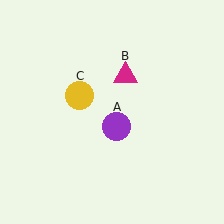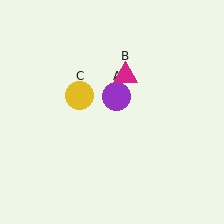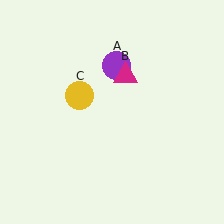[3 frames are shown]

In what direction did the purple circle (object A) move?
The purple circle (object A) moved up.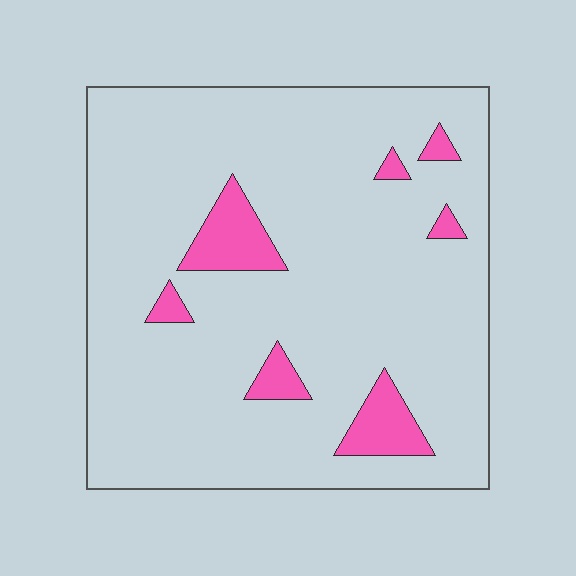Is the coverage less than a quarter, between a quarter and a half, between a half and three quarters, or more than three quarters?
Less than a quarter.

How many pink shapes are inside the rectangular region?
7.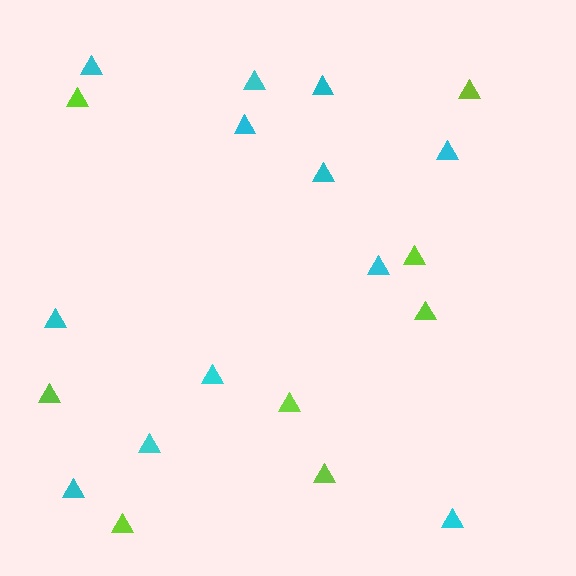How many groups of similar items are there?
There are 2 groups: one group of lime triangles (8) and one group of cyan triangles (12).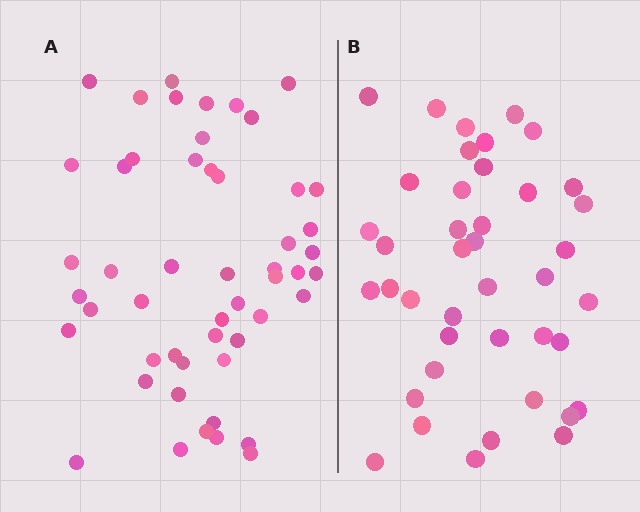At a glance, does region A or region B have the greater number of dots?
Region A (the left region) has more dots.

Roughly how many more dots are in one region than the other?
Region A has roughly 10 or so more dots than region B.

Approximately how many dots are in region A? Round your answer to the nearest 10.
About 50 dots. (The exact count is 51, which rounds to 50.)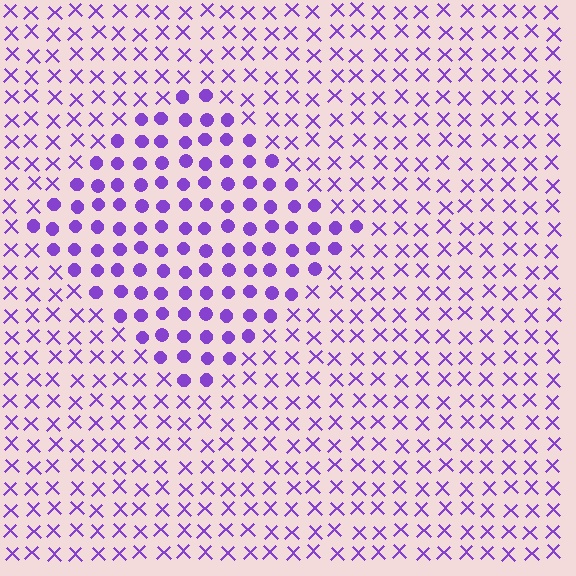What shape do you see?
I see a diamond.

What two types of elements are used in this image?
The image uses circles inside the diamond region and X marks outside it.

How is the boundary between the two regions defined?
The boundary is defined by a change in element shape: circles inside vs. X marks outside. All elements share the same color and spacing.